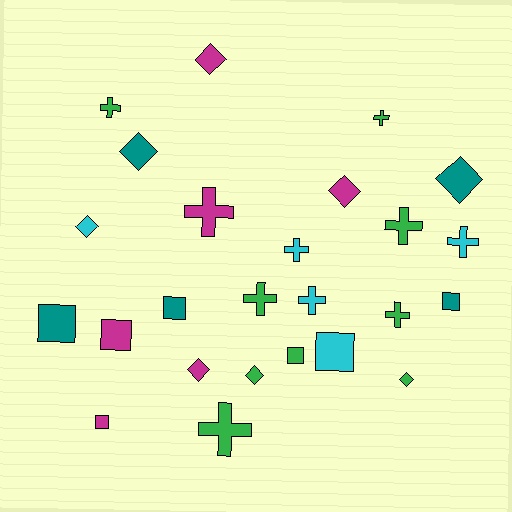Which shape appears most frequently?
Cross, with 10 objects.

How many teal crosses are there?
There are no teal crosses.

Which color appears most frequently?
Green, with 9 objects.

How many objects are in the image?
There are 25 objects.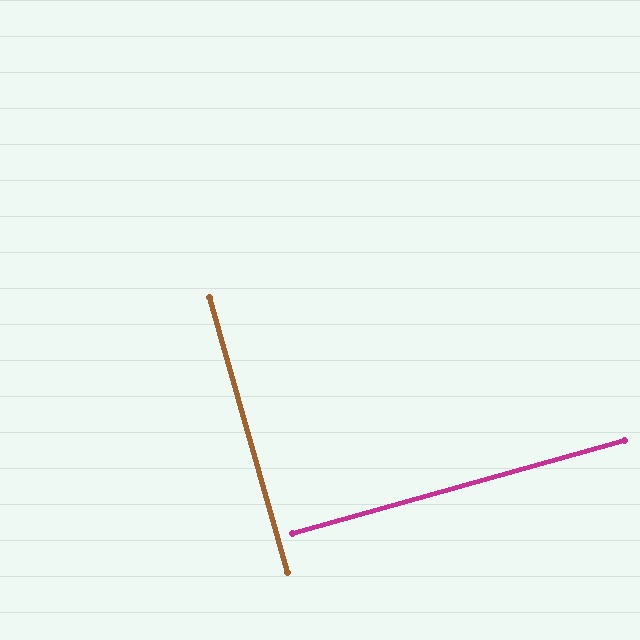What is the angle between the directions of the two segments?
Approximately 90 degrees.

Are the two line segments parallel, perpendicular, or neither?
Perpendicular — they meet at approximately 90°.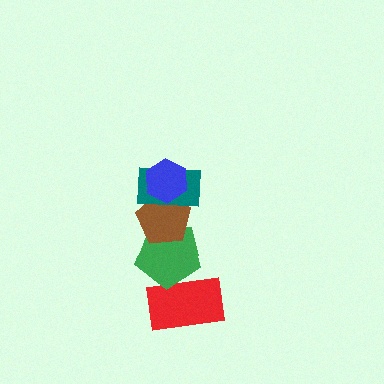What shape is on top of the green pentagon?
The brown pentagon is on top of the green pentagon.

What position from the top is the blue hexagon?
The blue hexagon is 1st from the top.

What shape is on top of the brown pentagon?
The teal rectangle is on top of the brown pentagon.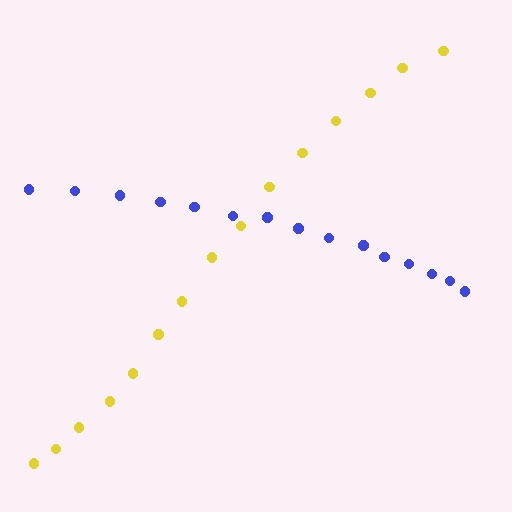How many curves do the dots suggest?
There are 2 distinct paths.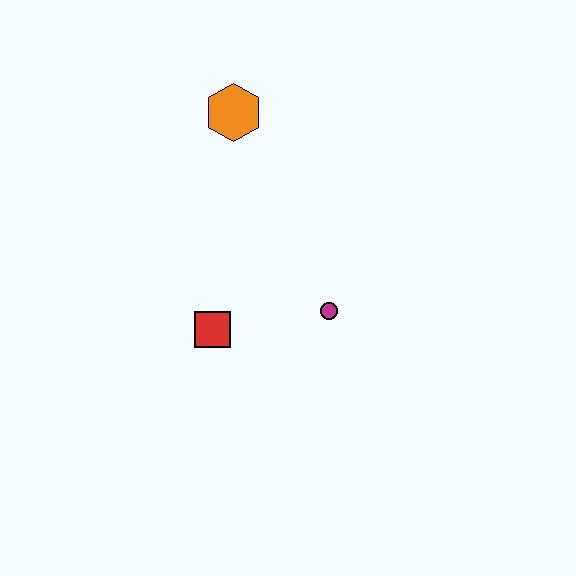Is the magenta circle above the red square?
Yes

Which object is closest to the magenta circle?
The red square is closest to the magenta circle.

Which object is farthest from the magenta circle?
The orange hexagon is farthest from the magenta circle.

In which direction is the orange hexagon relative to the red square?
The orange hexagon is above the red square.